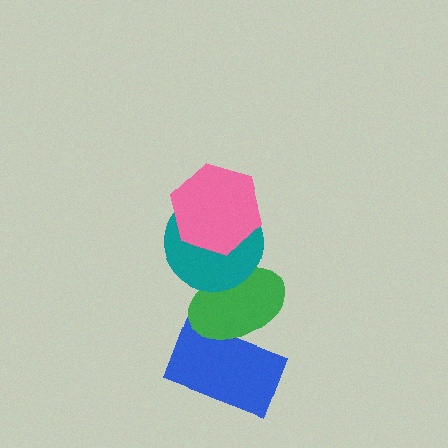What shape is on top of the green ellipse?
The teal circle is on top of the green ellipse.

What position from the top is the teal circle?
The teal circle is 2nd from the top.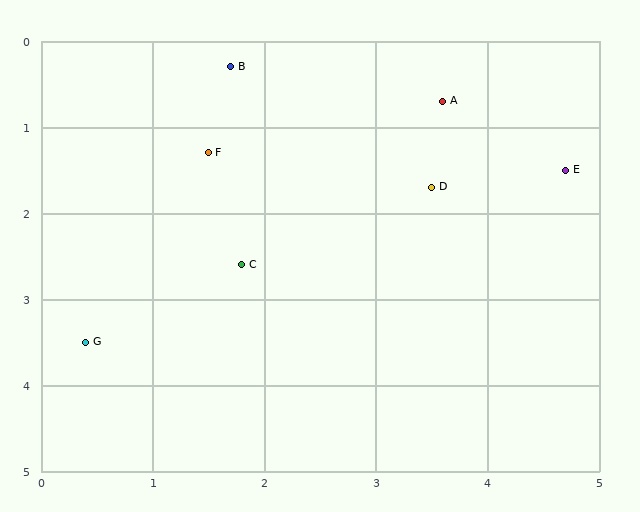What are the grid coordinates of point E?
Point E is at approximately (4.7, 1.5).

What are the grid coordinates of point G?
Point G is at approximately (0.4, 3.5).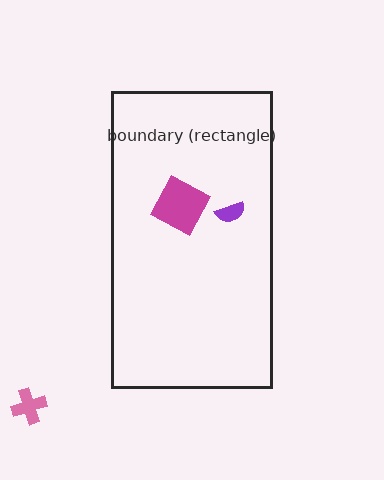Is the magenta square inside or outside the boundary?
Inside.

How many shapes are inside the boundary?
2 inside, 1 outside.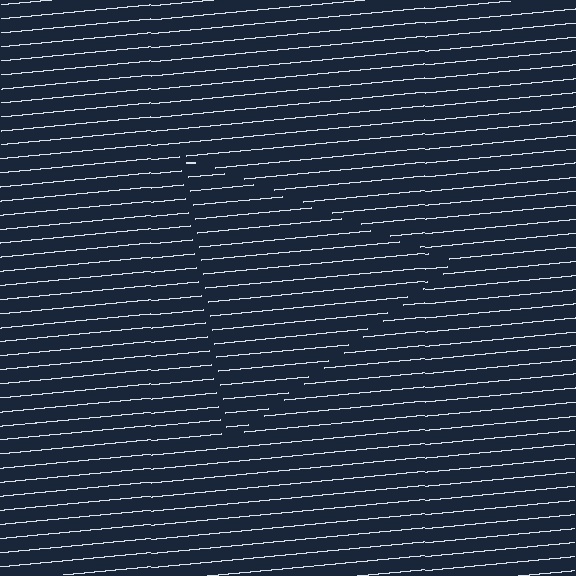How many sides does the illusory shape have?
3 sides — the line-ends trace a triangle.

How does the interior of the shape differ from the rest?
The interior of the shape contains the same grating, shifted by half a period — the contour is defined by the phase discontinuity where line-ends from the inner and outer gratings abut.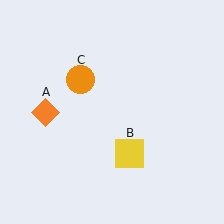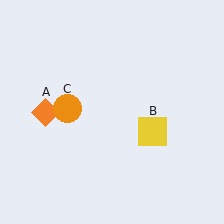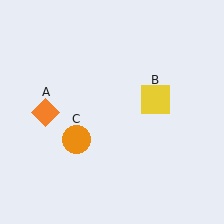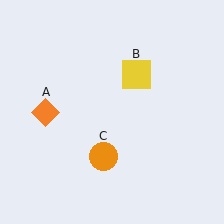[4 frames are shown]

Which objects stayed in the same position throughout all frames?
Orange diamond (object A) remained stationary.